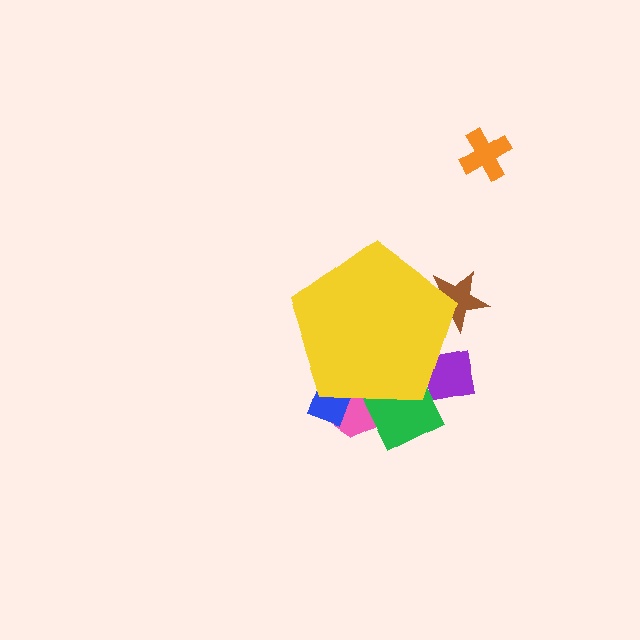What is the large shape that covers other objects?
A yellow pentagon.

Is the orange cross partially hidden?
No, the orange cross is fully visible.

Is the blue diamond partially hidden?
Yes, the blue diamond is partially hidden behind the yellow pentagon.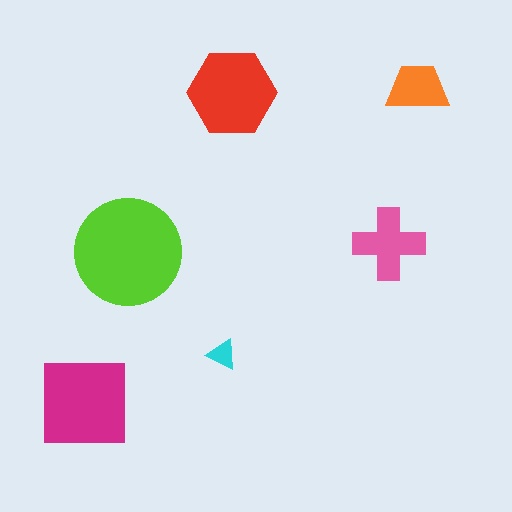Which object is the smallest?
The cyan triangle.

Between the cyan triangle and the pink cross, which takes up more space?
The pink cross.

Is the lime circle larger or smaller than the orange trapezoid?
Larger.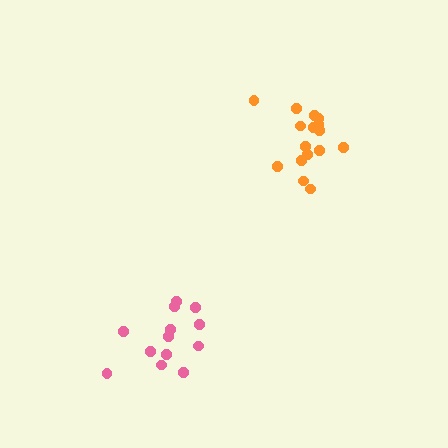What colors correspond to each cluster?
The clusters are colored: orange, pink.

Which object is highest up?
The orange cluster is topmost.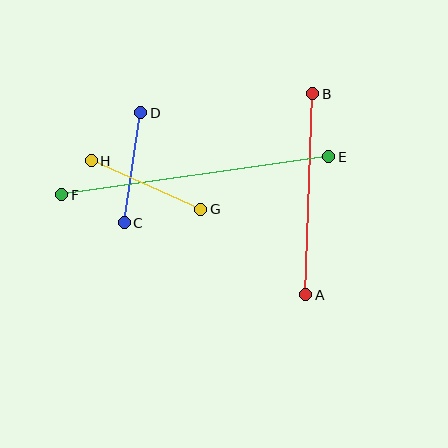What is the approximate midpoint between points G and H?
The midpoint is at approximately (146, 185) pixels.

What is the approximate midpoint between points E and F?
The midpoint is at approximately (195, 176) pixels.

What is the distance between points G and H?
The distance is approximately 120 pixels.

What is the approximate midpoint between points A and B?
The midpoint is at approximately (309, 194) pixels.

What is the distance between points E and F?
The distance is approximately 270 pixels.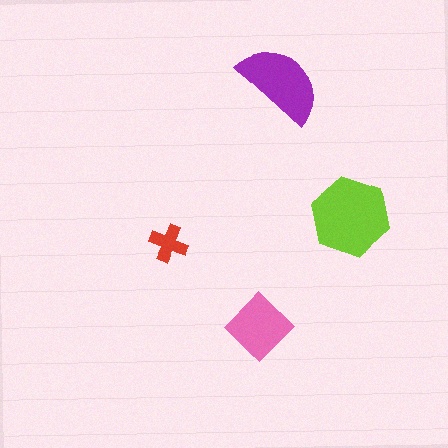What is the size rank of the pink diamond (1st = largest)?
3rd.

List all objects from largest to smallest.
The lime hexagon, the purple semicircle, the pink diamond, the red cross.